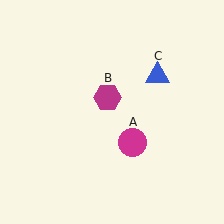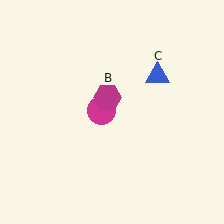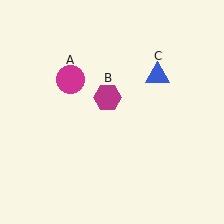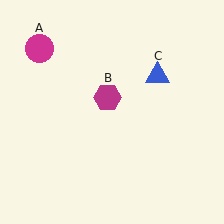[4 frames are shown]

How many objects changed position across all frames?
1 object changed position: magenta circle (object A).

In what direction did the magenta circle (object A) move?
The magenta circle (object A) moved up and to the left.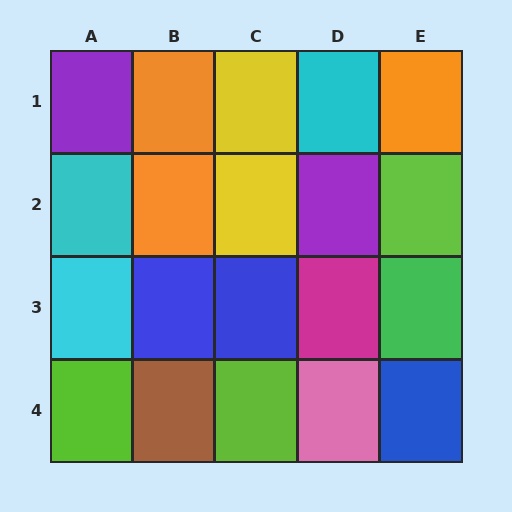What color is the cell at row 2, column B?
Orange.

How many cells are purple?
2 cells are purple.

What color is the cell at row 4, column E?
Blue.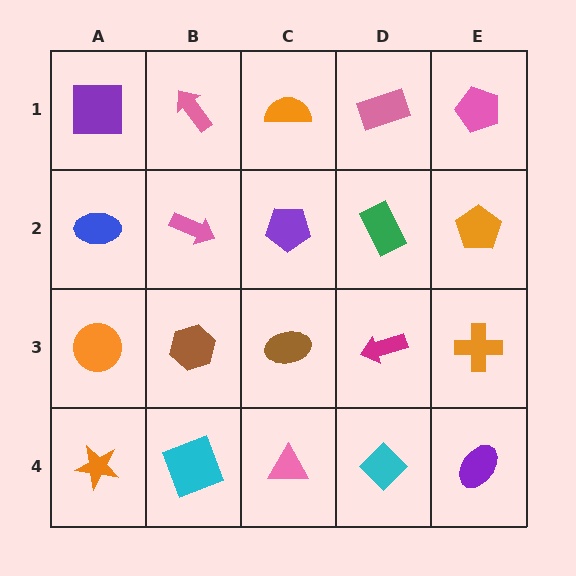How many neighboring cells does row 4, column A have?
2.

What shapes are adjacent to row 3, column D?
A green rectangle (row 2, column D), a cyan diamond (row 4, column D), a brown ellipse (row 3, column C), an orange cross (row 3, column E).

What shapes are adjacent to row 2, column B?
A pink arrow (row 1, column B), a brown hexagon (row 3, column B), a blue ellipse (row 2, column A), a purple pentagon (row 2, column C).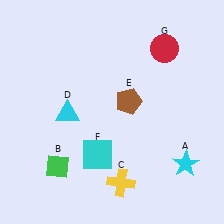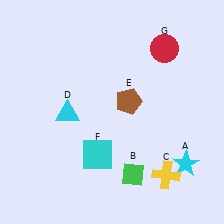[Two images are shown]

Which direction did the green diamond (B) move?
The green diamond (B) moved right.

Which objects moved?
The objects that moved are: the green diamond (B), the yellow cross (C).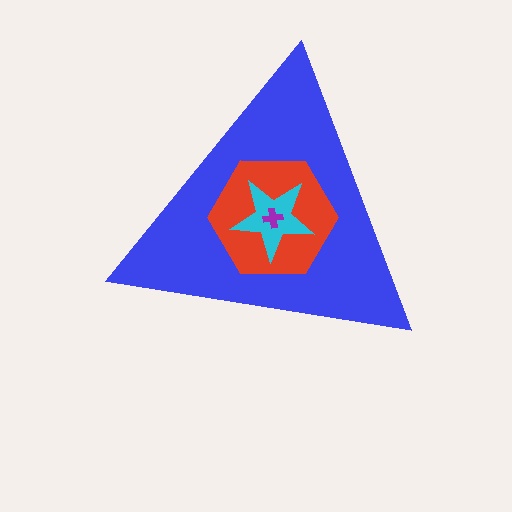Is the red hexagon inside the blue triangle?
Yes.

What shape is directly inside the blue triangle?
The red hexagon.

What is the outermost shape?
The blue triangle.